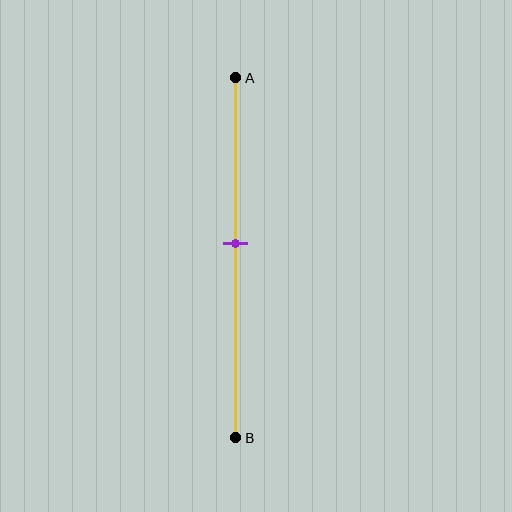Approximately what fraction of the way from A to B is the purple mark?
The purple mark is approximately 45% of the way from A to B.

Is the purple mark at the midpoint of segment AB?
No, the mark is at about 45% from A, not at the 50% midpoint.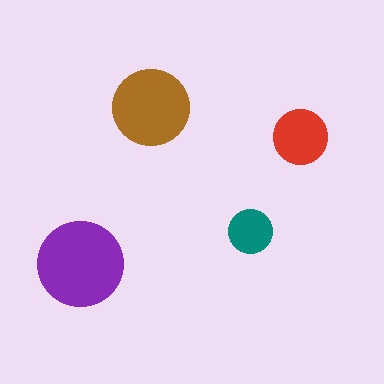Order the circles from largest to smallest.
the purple one, the brown one, the red one, the teal one.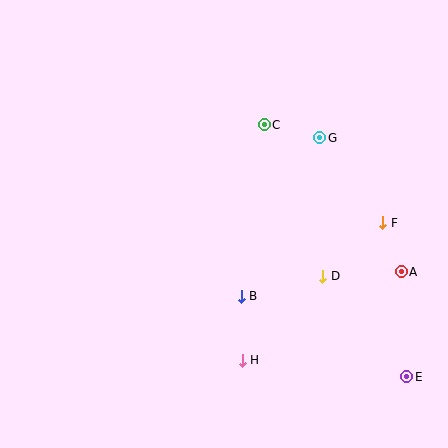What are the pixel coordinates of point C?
Point C is at (264, 125).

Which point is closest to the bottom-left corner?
Point H is closest to the bottom-left corner.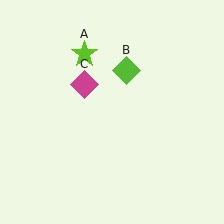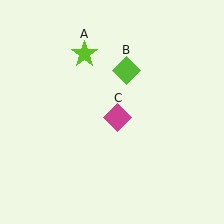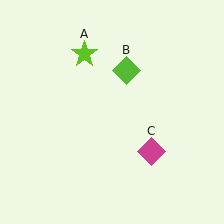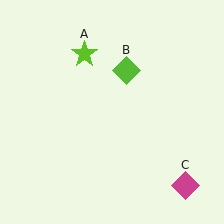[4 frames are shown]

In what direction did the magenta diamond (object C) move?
The magenta diamond (object C) moved down and to the right.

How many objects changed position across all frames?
1 object changed position: magenta diamond (object C).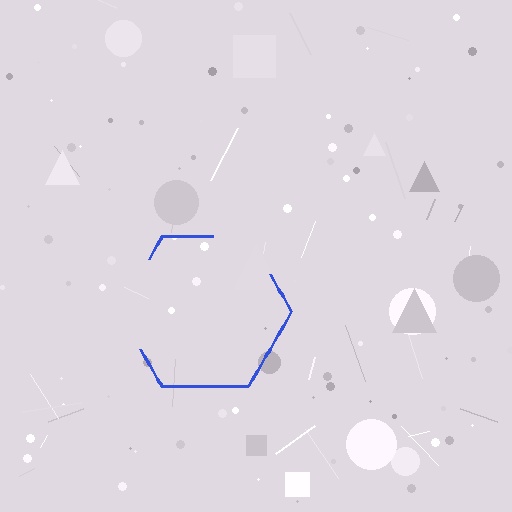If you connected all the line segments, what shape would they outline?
They would outline a hexagon.